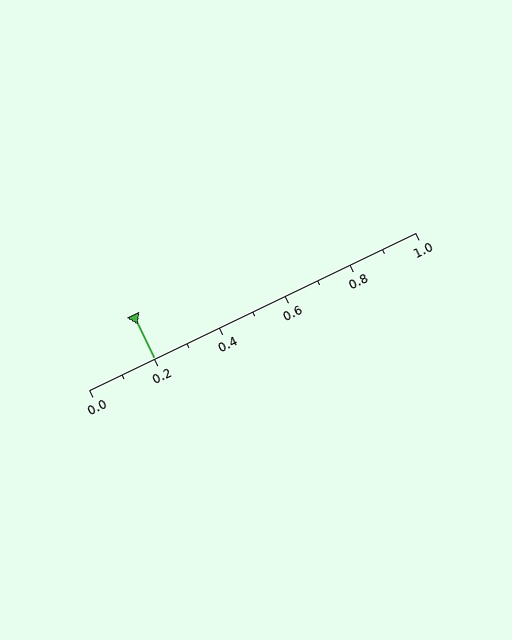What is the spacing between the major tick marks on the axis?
The major ticks are spaced 0.2 apart.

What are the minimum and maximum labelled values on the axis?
The axis runs from 0.0 to 1.0.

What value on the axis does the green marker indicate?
The marker indicates approximately 0.2.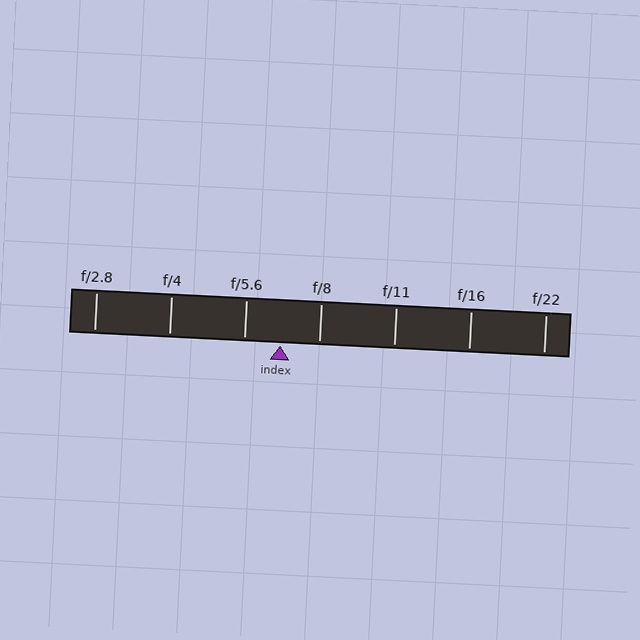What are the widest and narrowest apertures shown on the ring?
The widest aperture shown is f/2.8 and the narrowest is f/22.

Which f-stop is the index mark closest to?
The index mark is closest to f/5.6.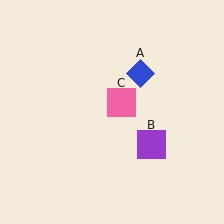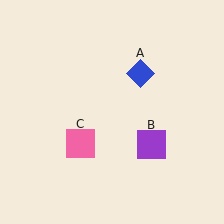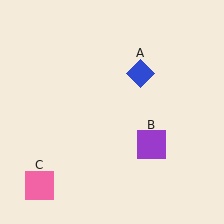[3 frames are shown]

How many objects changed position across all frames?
1 object changed position: pink square (object C).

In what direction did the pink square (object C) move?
The pink square (object C) moved down and to the left.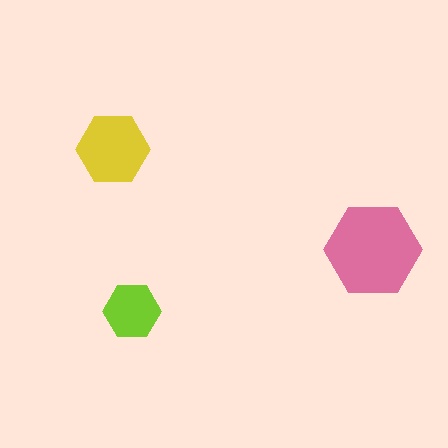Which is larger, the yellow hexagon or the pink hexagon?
The pink one.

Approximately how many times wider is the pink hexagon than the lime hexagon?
About 1.5 times wider.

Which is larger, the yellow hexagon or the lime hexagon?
The yellow one.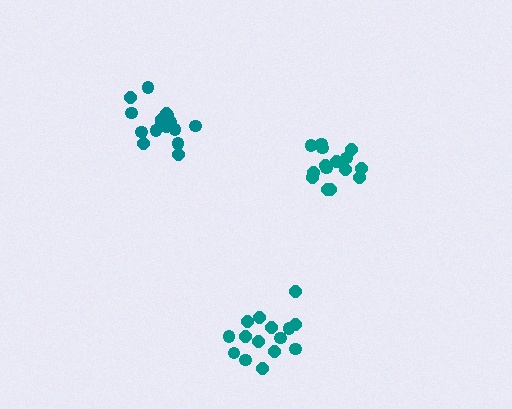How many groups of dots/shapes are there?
There are 3 groups.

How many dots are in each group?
Group 1: 16 dots, Group 2: 15 dots, Group 3: 16 dots (47 total).